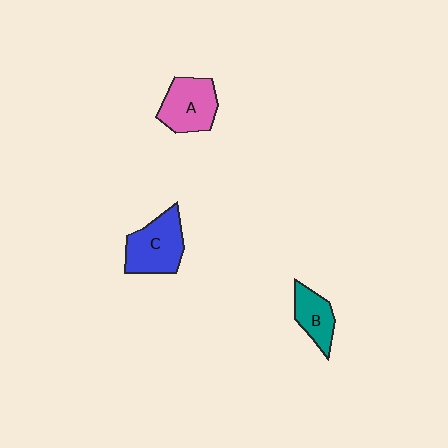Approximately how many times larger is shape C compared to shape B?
Approximately 1.6 times.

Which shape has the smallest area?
Shape B (teal).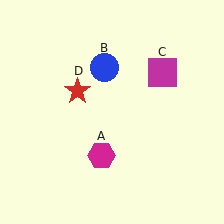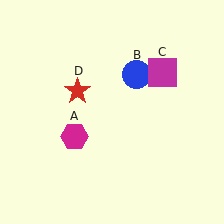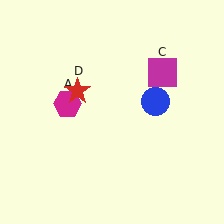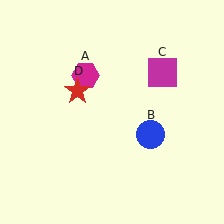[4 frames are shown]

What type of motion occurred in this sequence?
The magenta hexagon (object A), blue circle (object B) rotated clockwise around the center of the scene.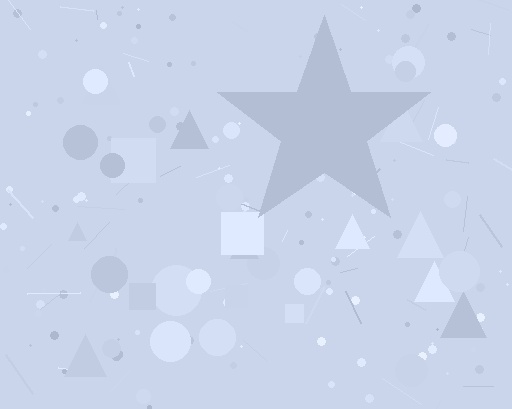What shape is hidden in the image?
A star is hidden in the image.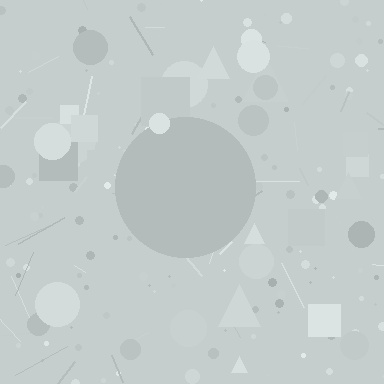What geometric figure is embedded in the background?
A circle is embedded in the background.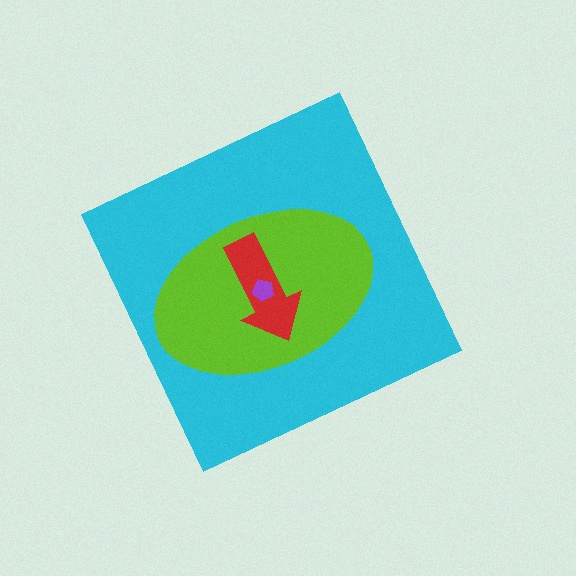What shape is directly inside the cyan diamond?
The lime ellipse.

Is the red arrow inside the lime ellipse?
Yes.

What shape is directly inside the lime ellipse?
The red arrow.